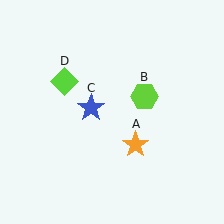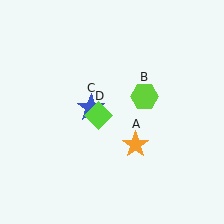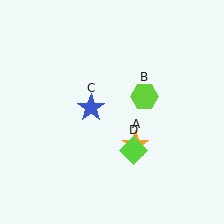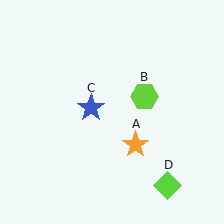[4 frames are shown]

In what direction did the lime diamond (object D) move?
The lime diamond (object D) moved down and to the right.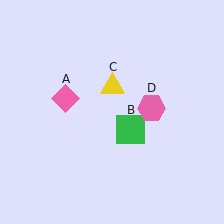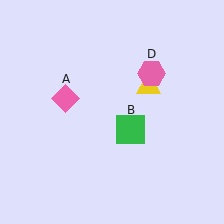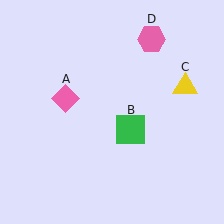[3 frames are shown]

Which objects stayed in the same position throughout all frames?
Pink diamond (object A) and green square (object B) remained stationary.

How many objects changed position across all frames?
2 objects changed position: yellow triangle (object C), pink hexagon (object D).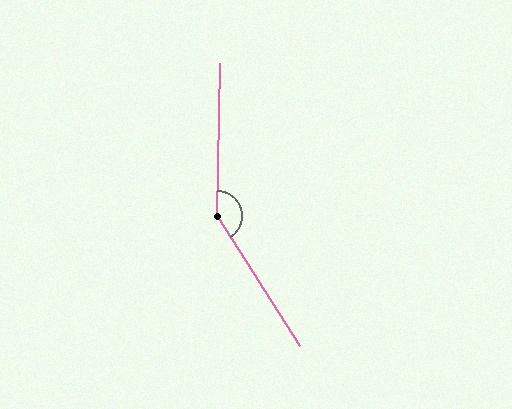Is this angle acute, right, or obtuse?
It is obtuse.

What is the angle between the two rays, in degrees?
Approximately 146 degrees.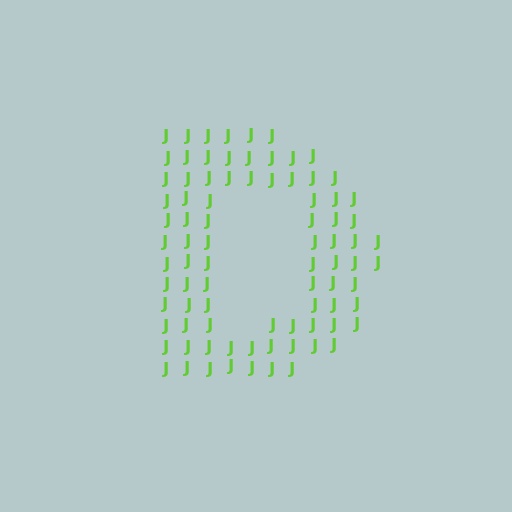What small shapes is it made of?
It is made of small letter J's.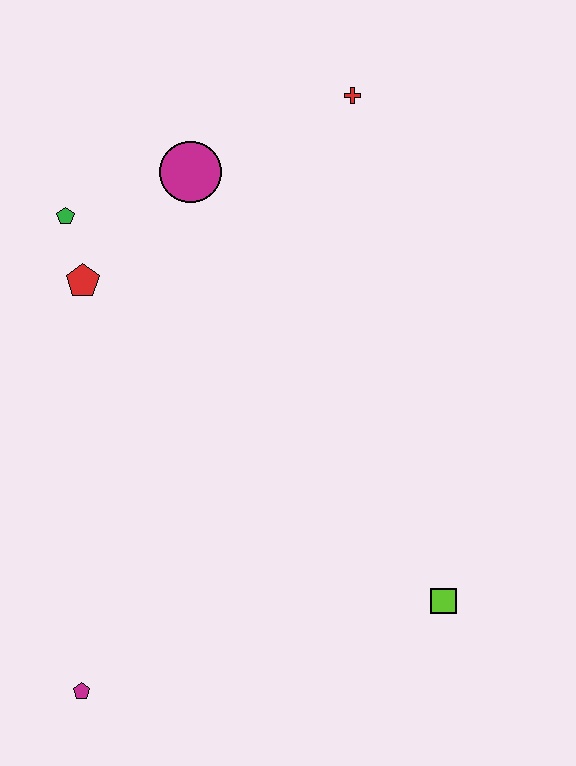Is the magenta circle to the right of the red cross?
No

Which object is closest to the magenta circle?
The green pentagon is closest to the magenta circle.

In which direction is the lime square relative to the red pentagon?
The lime square is to the right of the red pentagon.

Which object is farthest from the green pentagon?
The lime square is farthest from the green pentagon.